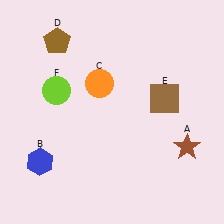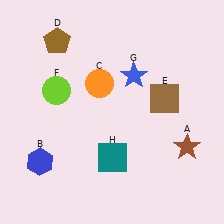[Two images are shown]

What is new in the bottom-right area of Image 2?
A teal square (H) was added in the bottom-right area of Image 2.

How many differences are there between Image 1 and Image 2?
There are 2 differences between the two images.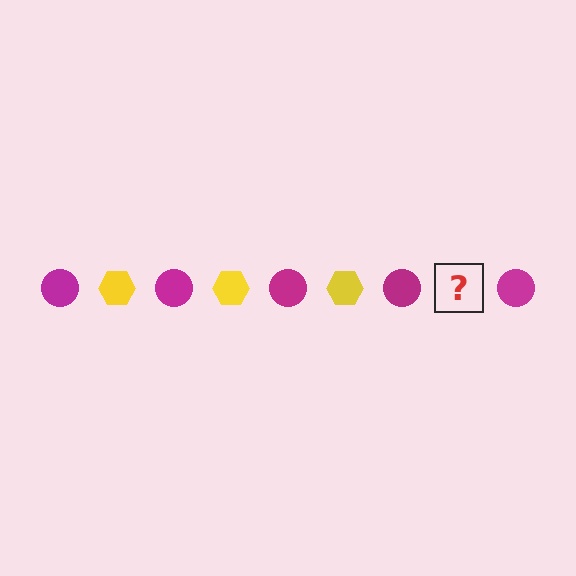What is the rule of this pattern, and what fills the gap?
The rule is that the pattern alternates between magenta circle and yellow hexagon. The gap should be filled with a yellow hexagon.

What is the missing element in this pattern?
The missing element is a yellow hexagon.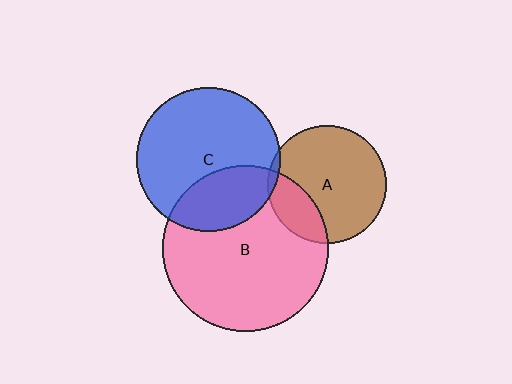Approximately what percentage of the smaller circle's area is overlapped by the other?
Approximately 5%.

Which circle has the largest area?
Circle B (pink).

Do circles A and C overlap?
Yes.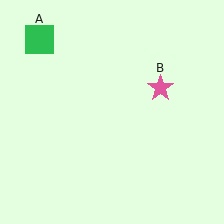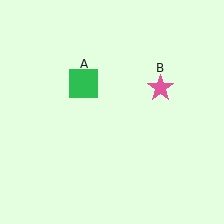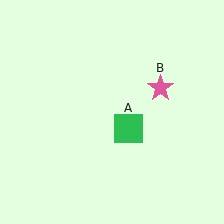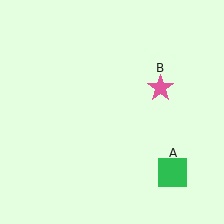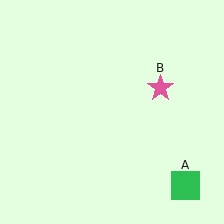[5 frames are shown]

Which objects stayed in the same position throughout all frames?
Pink star (object B) remained stationary.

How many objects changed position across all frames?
1 object changed position: green square (object A).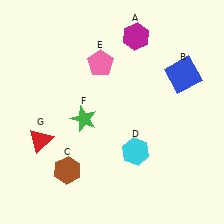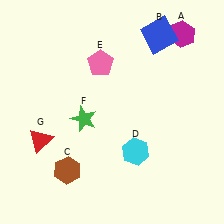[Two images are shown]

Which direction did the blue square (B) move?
The blue square (B) moved up.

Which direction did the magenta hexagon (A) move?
The magenta hexagon (A) moved right.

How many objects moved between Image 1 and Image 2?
2 objects moved between the two images.